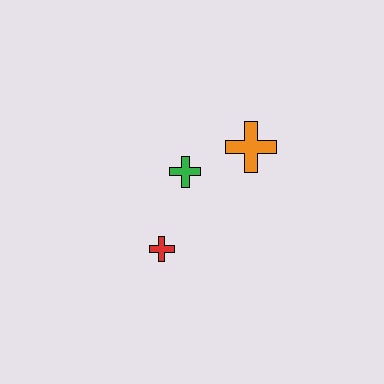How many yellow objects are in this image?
There are no yellow objects.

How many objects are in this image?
There are 3 objects.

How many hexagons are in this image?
There are no hexagons.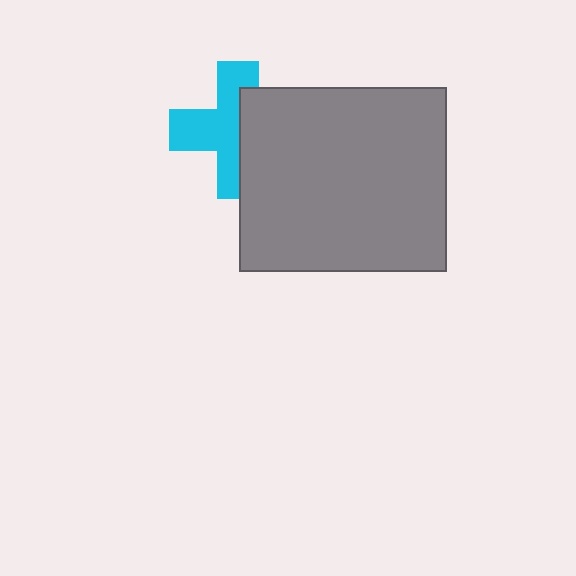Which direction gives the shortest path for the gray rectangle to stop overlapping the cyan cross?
Moving right gives the shortest separation.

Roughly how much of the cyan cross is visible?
About half of it is visible (roughly 57%).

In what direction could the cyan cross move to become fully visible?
The cyan cross could move left. That would shift it out from behind the gray rectangle entirely.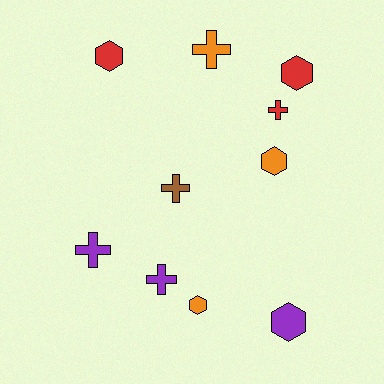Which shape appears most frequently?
Cross, with 5 objects.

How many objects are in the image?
There are 10 objects.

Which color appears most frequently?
Purple, with 3 objects.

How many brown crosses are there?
There is 1 brown cross.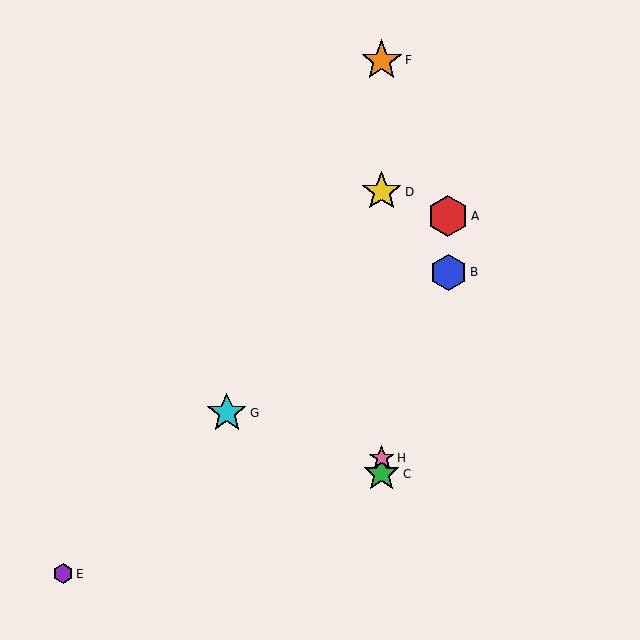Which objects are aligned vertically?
Objects C, D, F, H are aligned vertically.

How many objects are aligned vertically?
4 objects (C, D, F, H) are aligned vertically.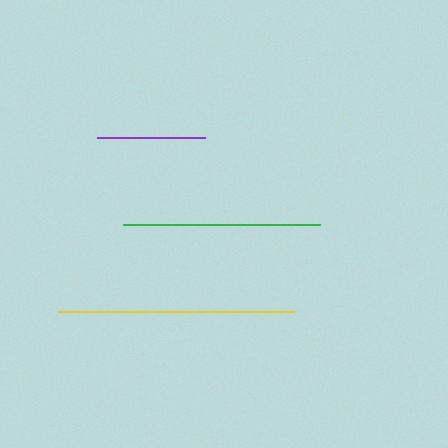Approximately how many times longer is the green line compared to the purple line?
The green line is approximately 1.8 times the length of the purple line.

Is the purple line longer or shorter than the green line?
The green line is longer than the purple line.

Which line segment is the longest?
The yellow line is the longest at approximately 236 pixels.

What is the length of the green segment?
The green segment is approximately 197 pixels long.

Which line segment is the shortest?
The purple line is the shortest at approximately 108 pixels.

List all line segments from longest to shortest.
From longest to shortest: yellow, green, purple.